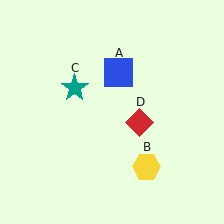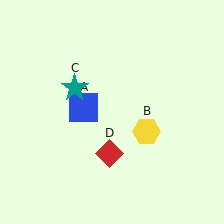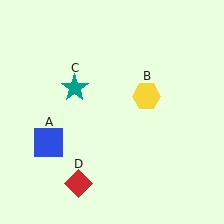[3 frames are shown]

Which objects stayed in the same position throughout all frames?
Teal star (object C) remained stationary.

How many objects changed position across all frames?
3 objects changed position: blue square (object A), yellow hexagon (object B), red diamond (object D).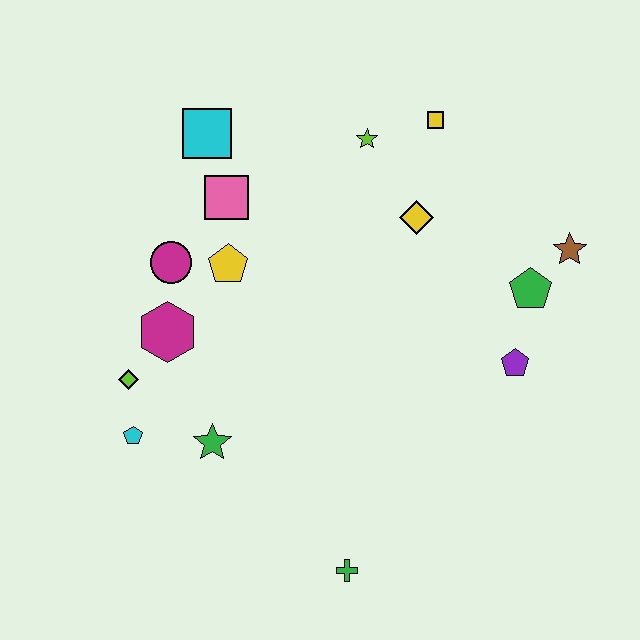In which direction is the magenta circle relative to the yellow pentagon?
The magenta circle is to the left of the yellow pentagon.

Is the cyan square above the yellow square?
No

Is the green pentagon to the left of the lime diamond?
No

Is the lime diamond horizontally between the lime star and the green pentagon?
No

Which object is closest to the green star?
The cyan pentagon is closest to the green star.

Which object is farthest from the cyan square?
The green cross is farthest from the cyan square.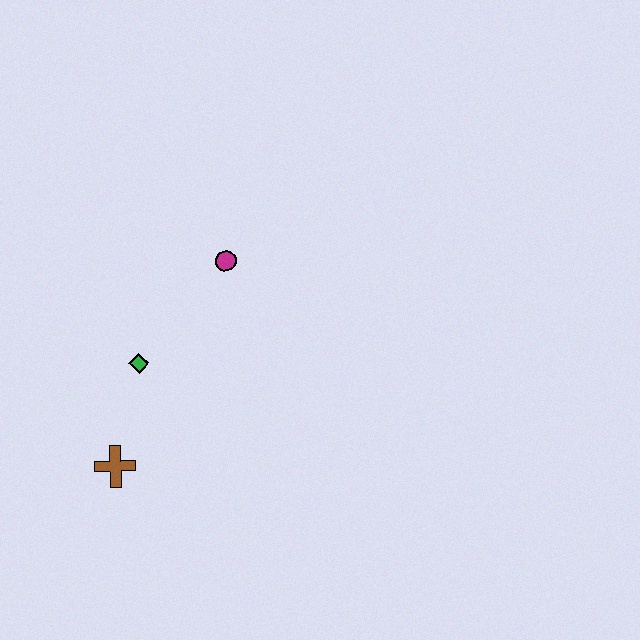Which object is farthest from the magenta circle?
The brown cross is farthest from the magenta circle.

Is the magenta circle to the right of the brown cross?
Yes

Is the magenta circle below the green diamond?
No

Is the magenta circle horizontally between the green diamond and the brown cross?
No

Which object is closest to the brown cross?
The green diamond is closest to the brown cross.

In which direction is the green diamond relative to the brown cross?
The green diamond is above the brown cross.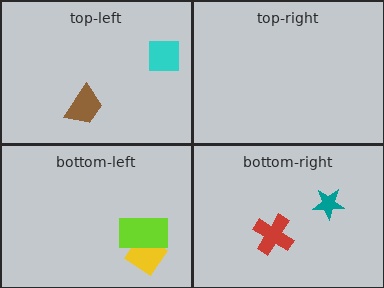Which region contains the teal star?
The bottom-right region.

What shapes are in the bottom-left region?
The yellow diamond, the lime rectangle.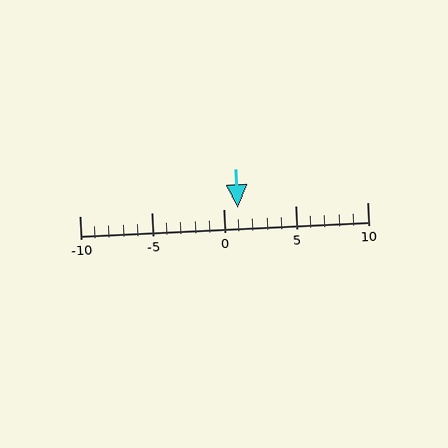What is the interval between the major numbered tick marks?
The major tick marks are spaced 5 units apart.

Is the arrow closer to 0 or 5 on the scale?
The arrow is closer to 0.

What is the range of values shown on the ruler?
The ruler shows values from -10 to 10.